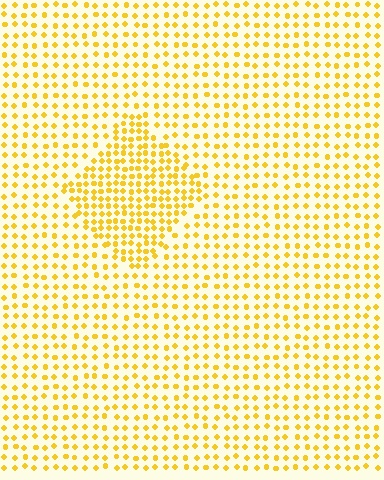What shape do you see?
I see a diamond.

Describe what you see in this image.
The image contains small yellow elements arranged at two different densities. A diamond-shaped region is visible where the elements are more densely packed than the surrounding area.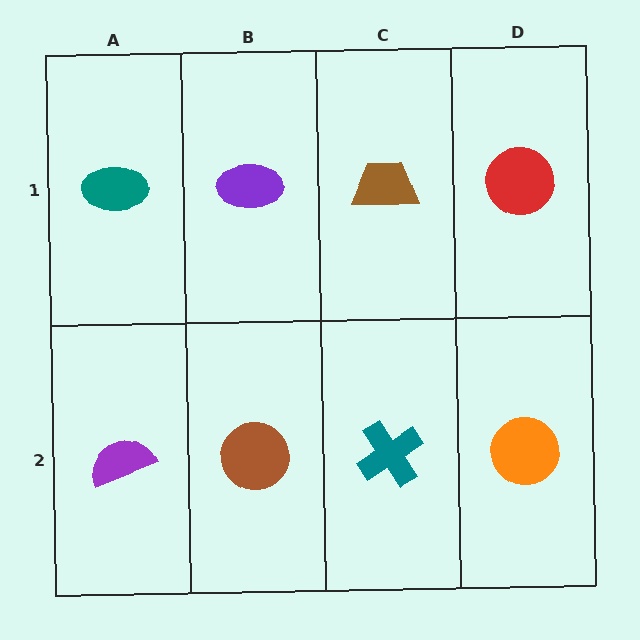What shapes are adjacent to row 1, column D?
An orange circle (row 2, column D), a brown trapezoid (row 1, column C).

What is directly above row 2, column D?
A red circle.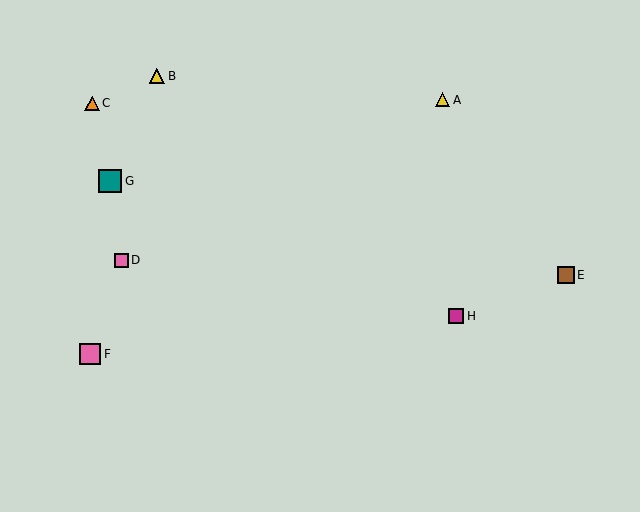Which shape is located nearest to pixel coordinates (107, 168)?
The teal square (labeled G) at (110, 181) is nearest to that location.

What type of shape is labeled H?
Shape H is a magenta square.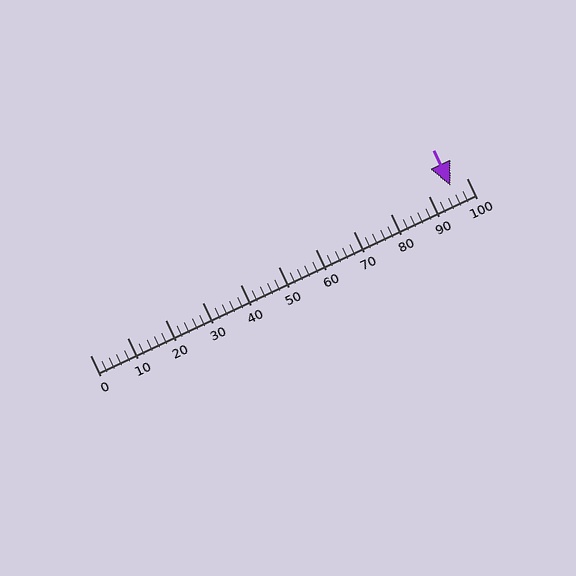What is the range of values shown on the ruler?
The ruler shows values from 0 to 100.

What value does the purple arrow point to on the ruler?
The purple arrow points to approximately 96.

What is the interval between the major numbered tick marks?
The major tick marks are spaced 10 units apart.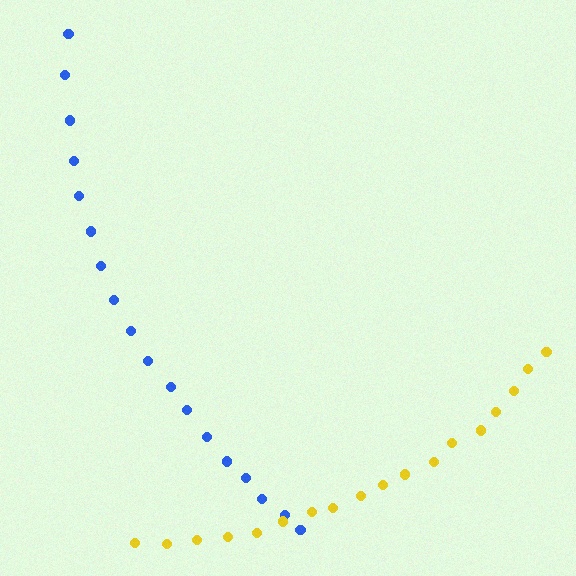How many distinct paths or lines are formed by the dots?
There are 2 distinct paths.